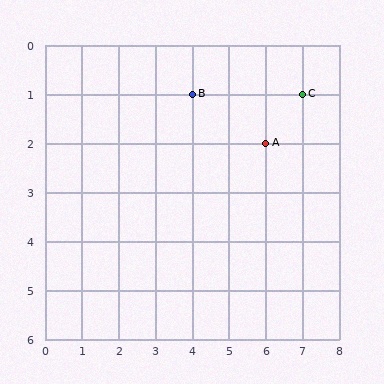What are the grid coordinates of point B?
Point B is at grid coordinates (4, 1).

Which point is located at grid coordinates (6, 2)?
Point A is at (6, 2).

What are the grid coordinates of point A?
Point A is at grid coordinates (6, 2).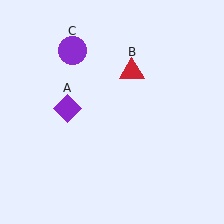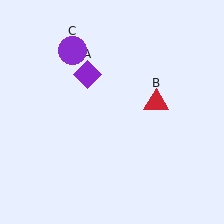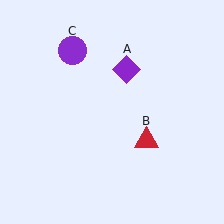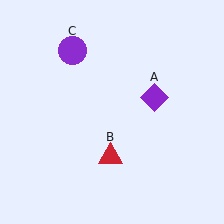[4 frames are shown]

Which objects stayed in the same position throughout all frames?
Purple circle (object C) remained stationary.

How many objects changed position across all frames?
2 objects changed position: purple diamond (object A), red triangle (object B).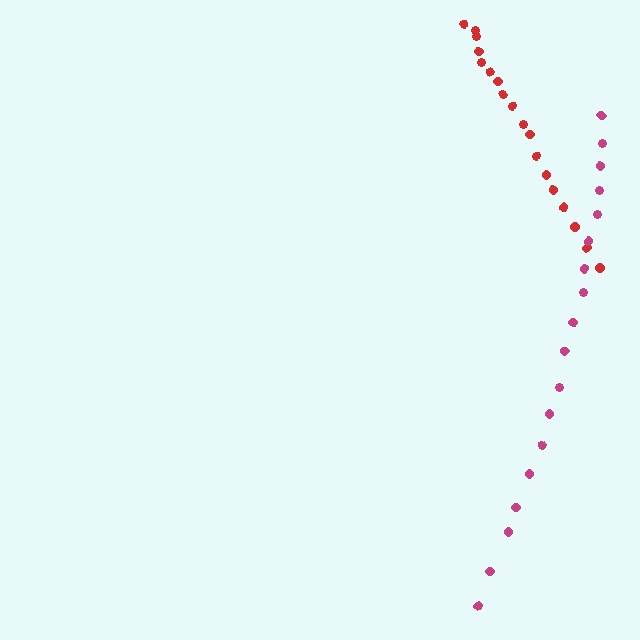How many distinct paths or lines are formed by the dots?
There are 2 distinct paths.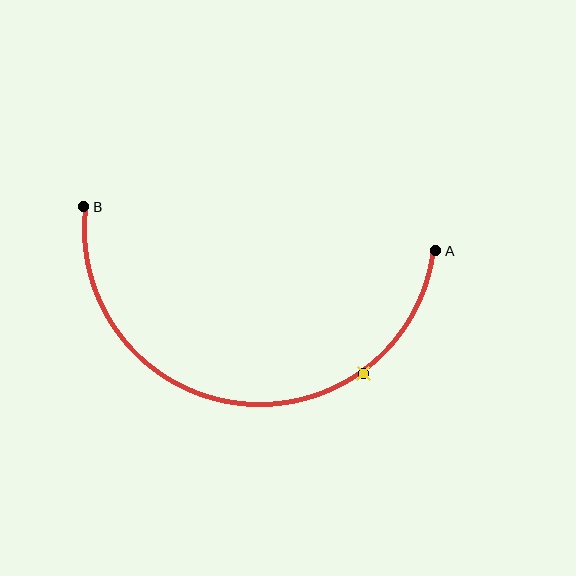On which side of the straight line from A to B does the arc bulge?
The arc bulges below the straight line connecting A and B.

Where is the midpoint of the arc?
The arc midpoint is the point on the curve farthest from the straight line joining A and B. It sits below that line.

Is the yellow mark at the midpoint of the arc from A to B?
No. The yellow mark lies on the arc but is closer to endpoint A. The arc midpoint would be at the point on the curve equidistant along the arc from both A and B.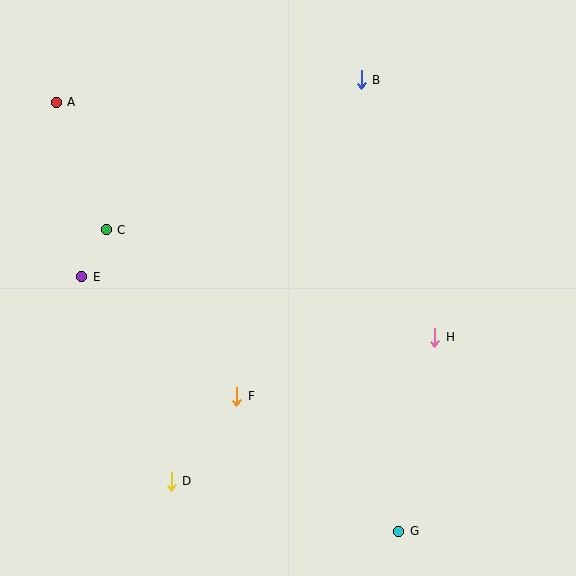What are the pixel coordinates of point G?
Point G is at (399, 531).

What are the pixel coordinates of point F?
Point F is at (237, 396).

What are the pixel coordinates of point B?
Point B is at (361, 80).